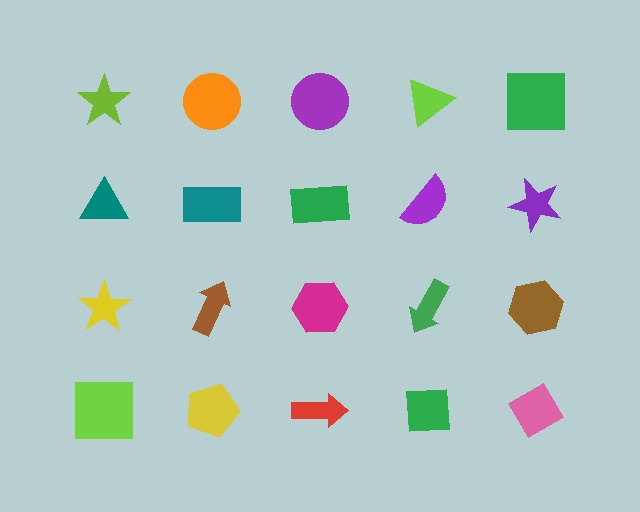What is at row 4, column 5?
A pink diamond.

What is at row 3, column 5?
A brown hexagon.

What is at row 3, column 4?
A green arrow.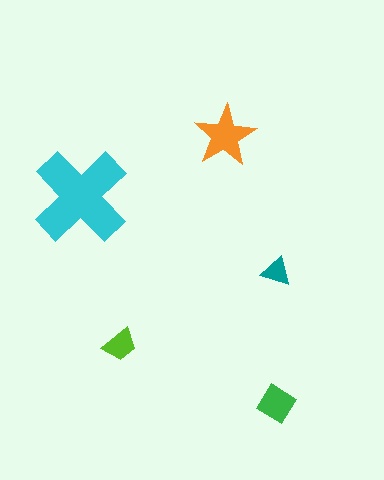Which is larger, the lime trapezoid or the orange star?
The orange star.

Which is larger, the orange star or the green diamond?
The orange star.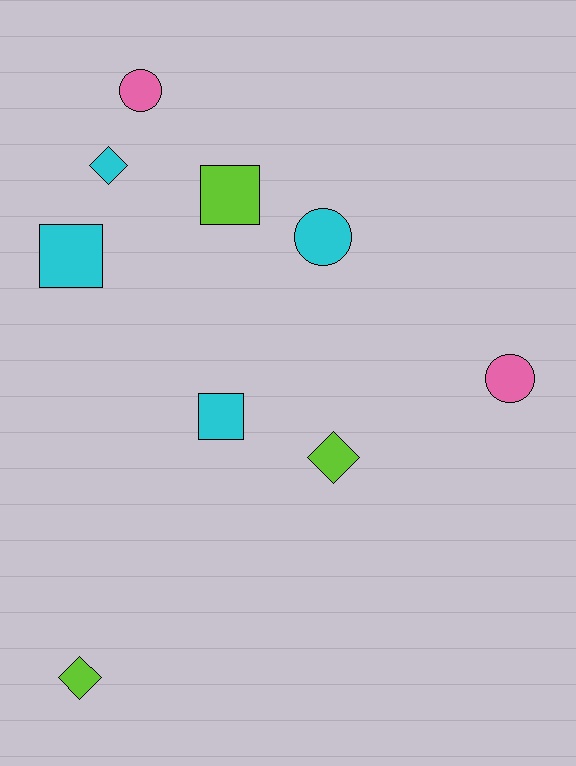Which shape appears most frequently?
Diamond, with 3 objects.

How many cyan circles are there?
There is 1 cyan circle.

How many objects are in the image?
There are 9 objects.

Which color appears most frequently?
Cyan, with 4 objects.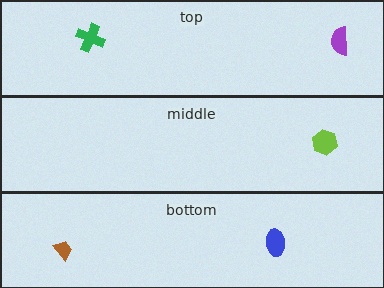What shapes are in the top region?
The green cross, the purple semicircle.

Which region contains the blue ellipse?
The bottom region.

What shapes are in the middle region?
The lime hexagon.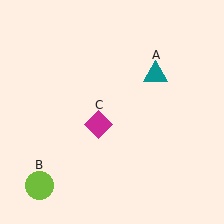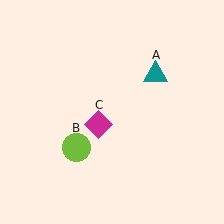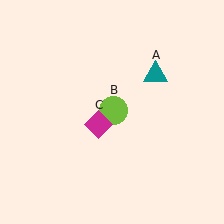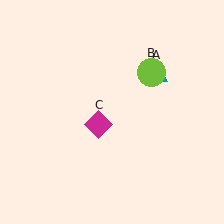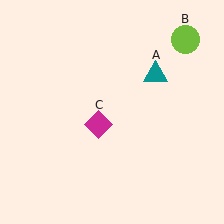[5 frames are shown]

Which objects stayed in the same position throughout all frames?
Teal triangle (object A) and magenta diamond (object C) remained stationary.